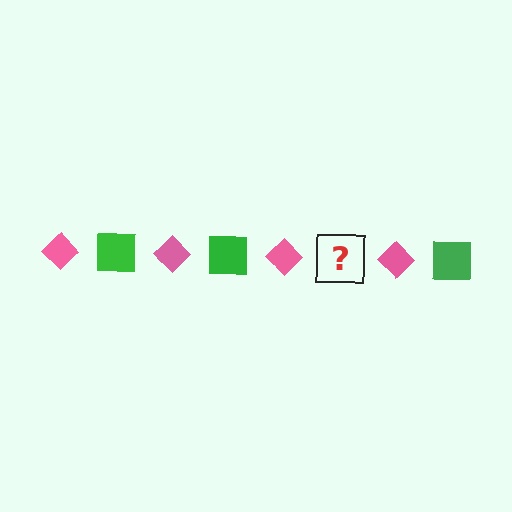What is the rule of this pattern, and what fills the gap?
The rule is that the pattern alternates between pink diamond and green square. The gap should be filled with a green square.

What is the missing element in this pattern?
The missing element is a green square.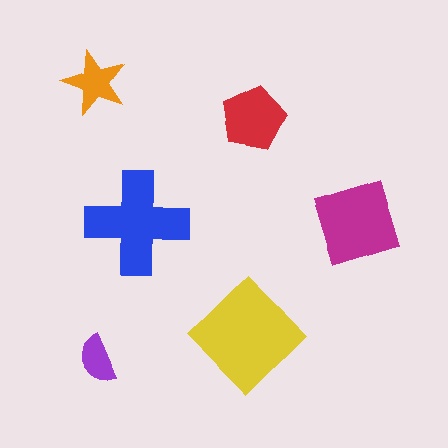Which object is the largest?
The yellow diamond.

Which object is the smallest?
The purple semicircle.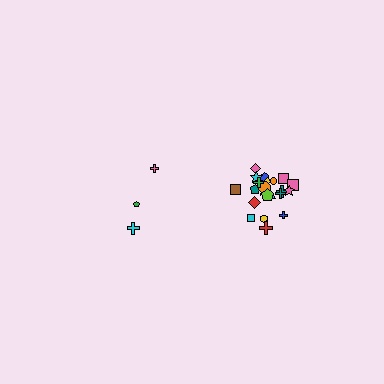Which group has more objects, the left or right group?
The right group.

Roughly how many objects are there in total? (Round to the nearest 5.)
Roughly 25 objects in total.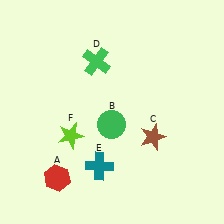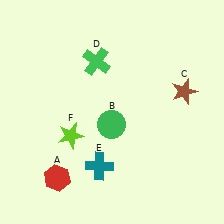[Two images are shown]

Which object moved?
The brown star (C) moved up.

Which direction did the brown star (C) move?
The brown star (C) moved up.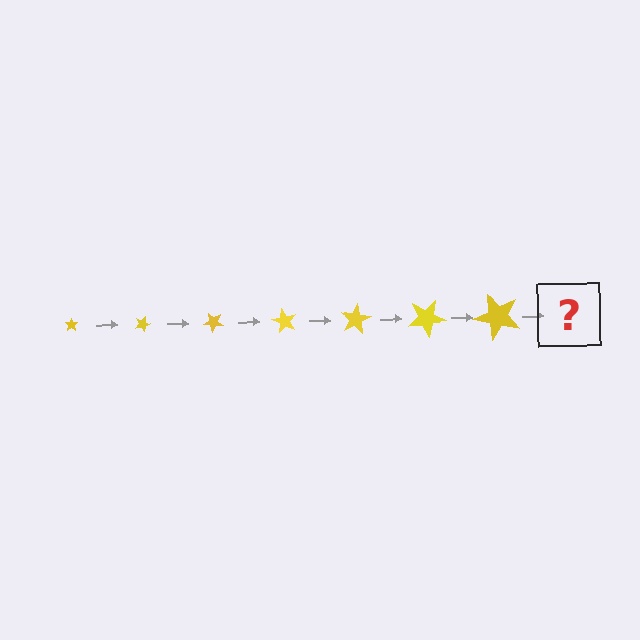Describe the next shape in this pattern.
It should be a star, larger than the previous one and rotated 140 degrees from the start.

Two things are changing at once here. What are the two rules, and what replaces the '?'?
The two rules are that the star grows larger each step and it rotates 20 degrees each step. The '?' should be a star, larger than the previous one and rotated 140 degrees from the start.